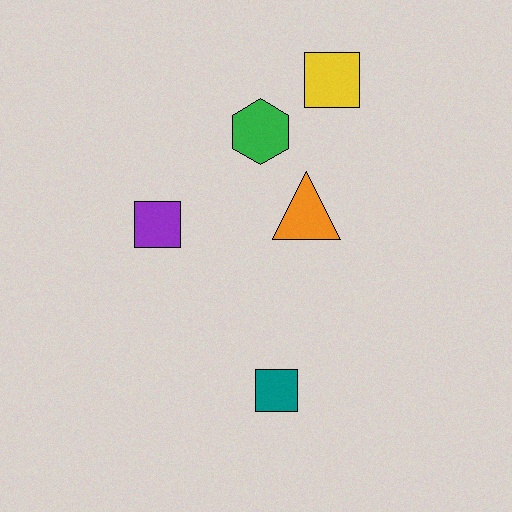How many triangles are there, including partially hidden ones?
There is 1 triangle.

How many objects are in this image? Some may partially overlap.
There are 5 objects.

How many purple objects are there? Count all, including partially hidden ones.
There is 1 purple object.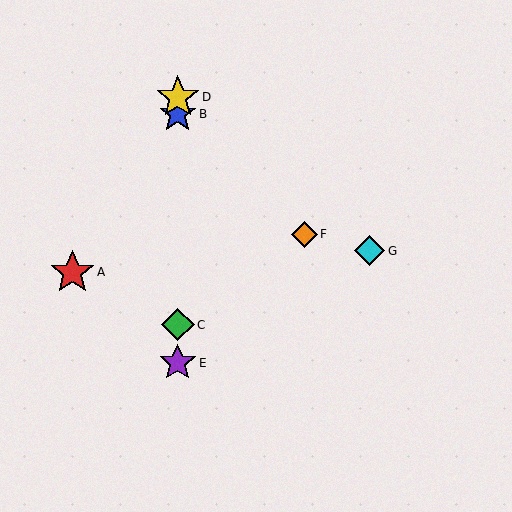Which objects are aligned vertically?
Objects B, C, D, E are aligned vertically.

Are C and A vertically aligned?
No, C is at x≈178 and A is at x≈72.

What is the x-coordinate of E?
Object E is at x≈178.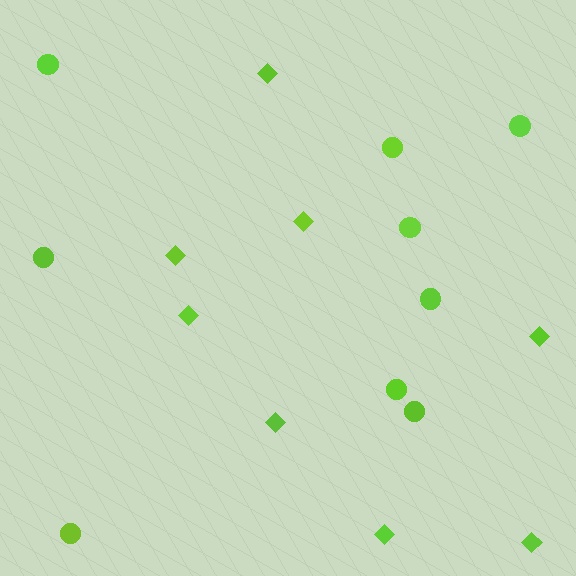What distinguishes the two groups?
There are 2 groups: one group of circles (9) and one group of diamonds (8).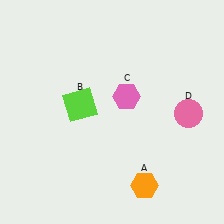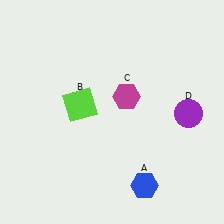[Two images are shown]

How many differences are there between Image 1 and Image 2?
There are 3 differences between the two images.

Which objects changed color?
A changed from orange to blue. C changed from pink to magenta. D changed from pink to purple.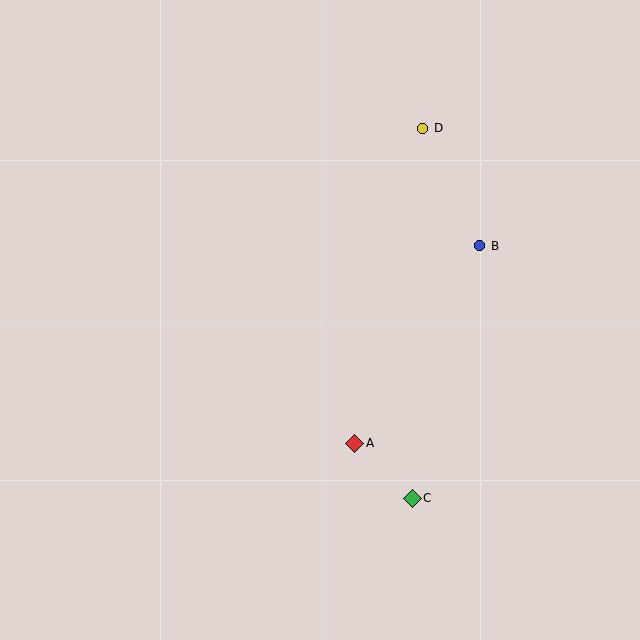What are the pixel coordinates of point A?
Point A is at (355, 443).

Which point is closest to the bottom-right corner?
Point C is closest to the bottom-right corner.